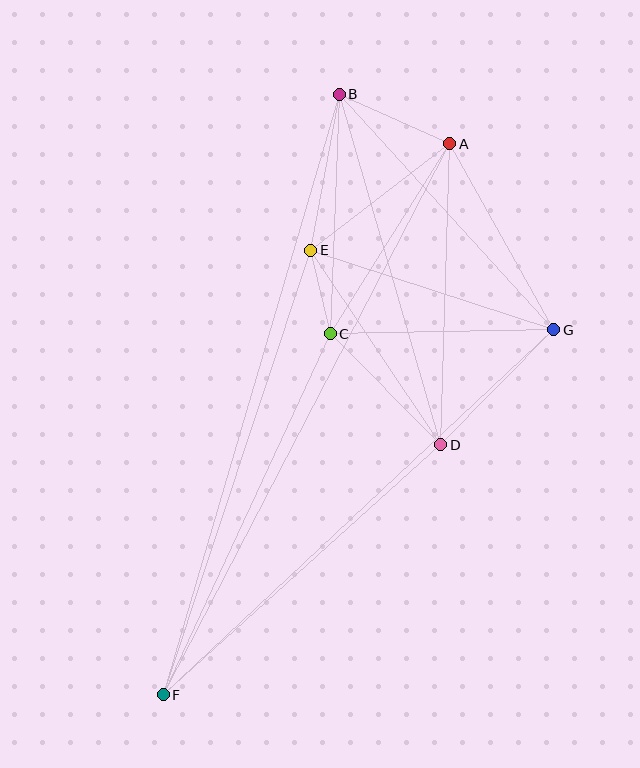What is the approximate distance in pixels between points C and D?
The distance between C and D is approximately 156 pixels.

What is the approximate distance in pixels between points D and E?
The distance between D and E is approximately 234 pixels.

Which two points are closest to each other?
Points C and E are closest to each other.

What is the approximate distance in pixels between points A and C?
The distance between A and C is approximately 225 pixels.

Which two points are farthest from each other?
Points B and F are farthest from each other.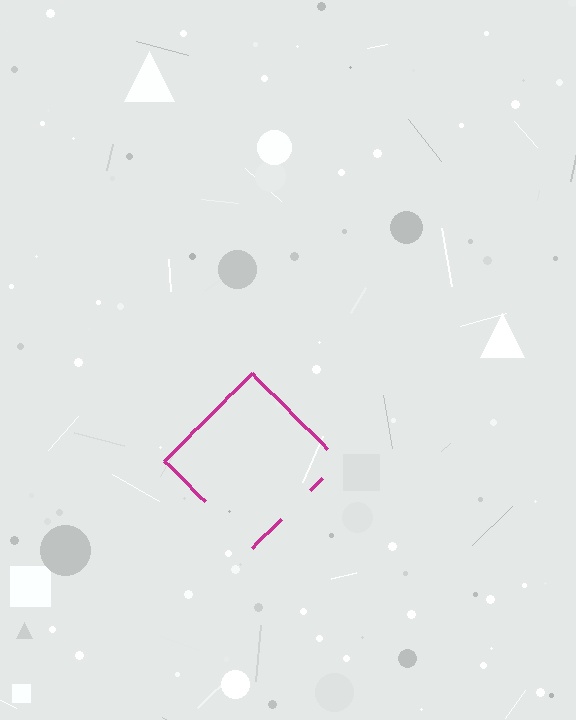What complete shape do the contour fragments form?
The contour fragments form a diamond.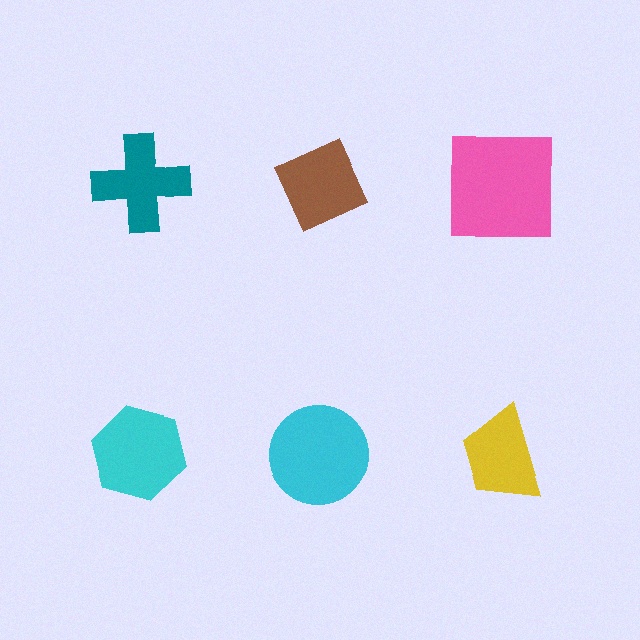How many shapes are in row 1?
3 shapes.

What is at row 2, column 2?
A cyan circle.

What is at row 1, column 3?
A pink square.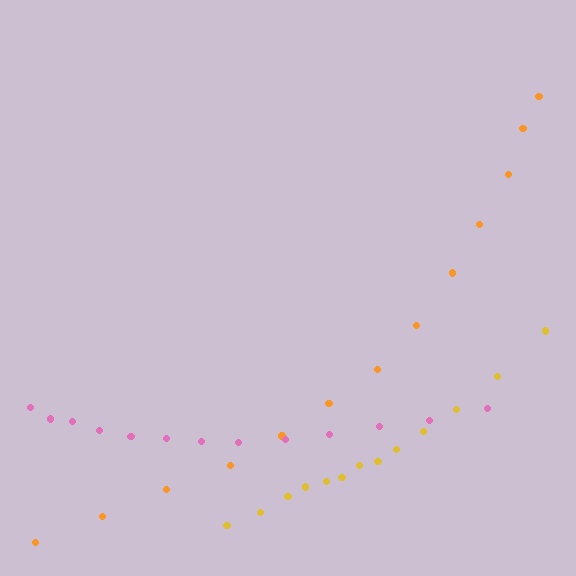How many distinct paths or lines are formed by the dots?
There are 3 distinct paths.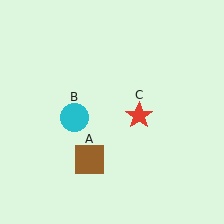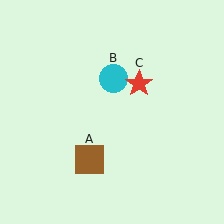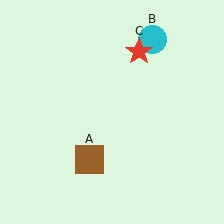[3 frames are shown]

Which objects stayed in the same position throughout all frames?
Brown square (object A) remained stationary.